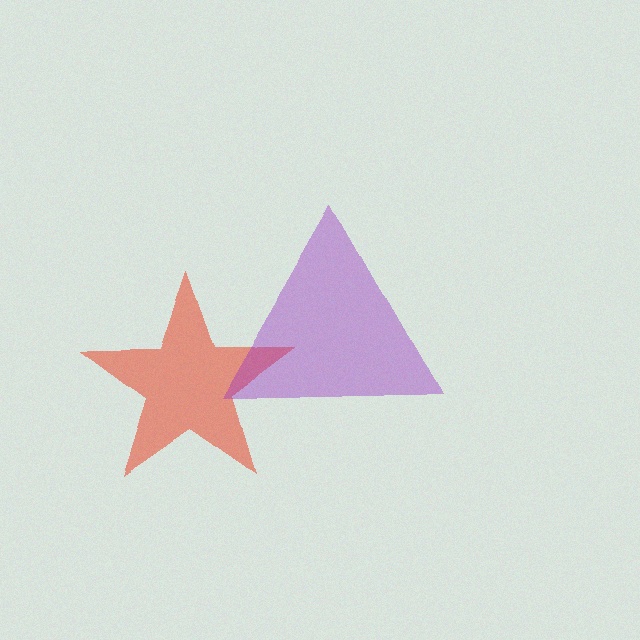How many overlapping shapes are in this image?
There are 2 overlapping shapes in the image.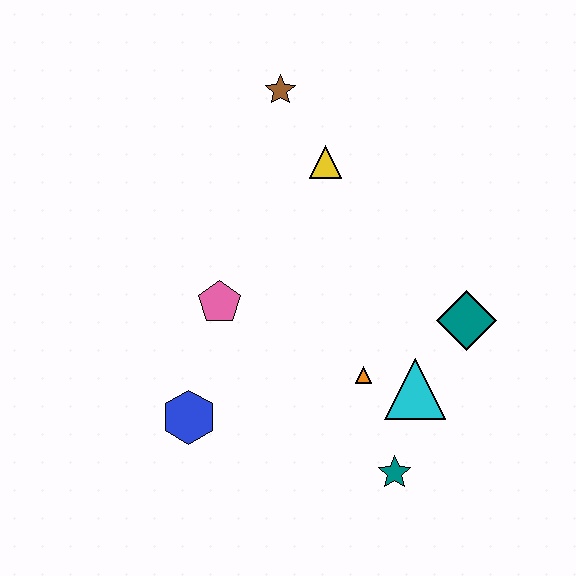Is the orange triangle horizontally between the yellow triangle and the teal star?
Yes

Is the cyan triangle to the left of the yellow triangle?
No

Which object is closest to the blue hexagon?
The pink pentagon is closest to the blue hexagon.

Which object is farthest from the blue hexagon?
The brown star is farthest from the blue hexagon.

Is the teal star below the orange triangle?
Yes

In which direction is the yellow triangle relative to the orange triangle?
The yellow triangle is above the orange triangle.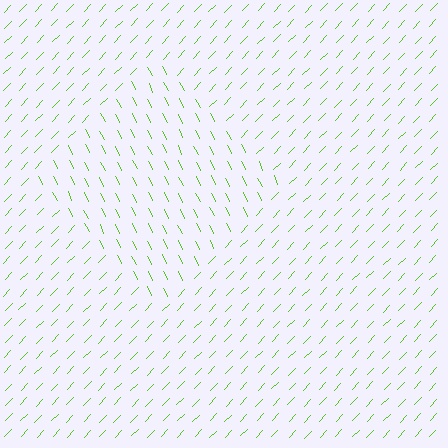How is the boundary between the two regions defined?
The boundary is defined purely by a change in line orientation (approximately 70 degrees difference). All lines are the same color and thickness.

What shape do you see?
I see a diamond.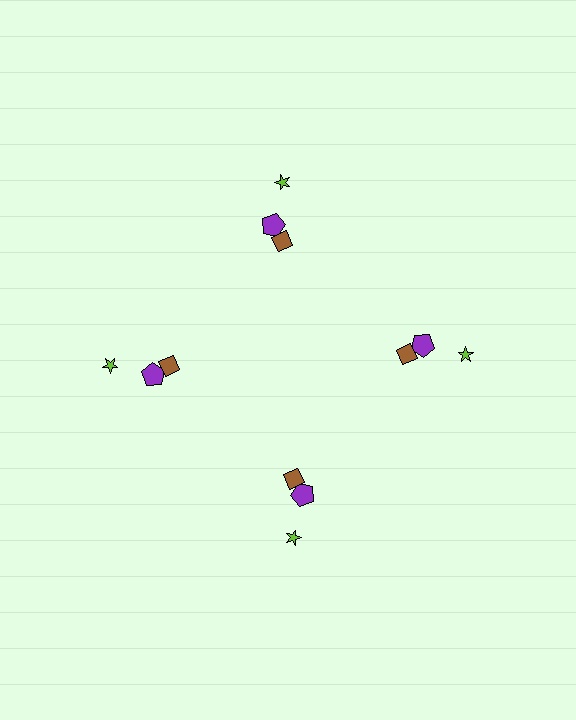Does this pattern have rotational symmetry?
Yes, this pattern has 4-fold rotational symmetry. It looks the same after rotating 90 degrees around the center.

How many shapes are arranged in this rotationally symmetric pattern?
There are 12 shapes, arranged in 4 groups of 3.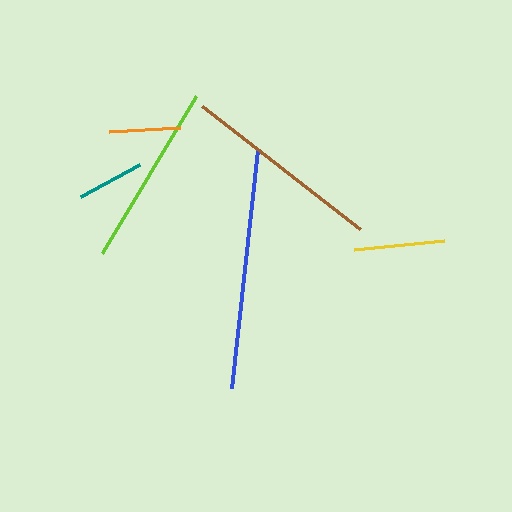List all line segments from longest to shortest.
From longest to shortest: blue, brown, lime, yellow, orange, teal.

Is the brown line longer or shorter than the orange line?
The brown line is longer than the orange line.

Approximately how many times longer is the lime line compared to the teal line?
The lime line is approximately 2.8 times the length of the teal line.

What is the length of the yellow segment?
The yellow segment is approximately 91 pixels long.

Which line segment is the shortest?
The teal line is the shortest at approximately 67 pixels.